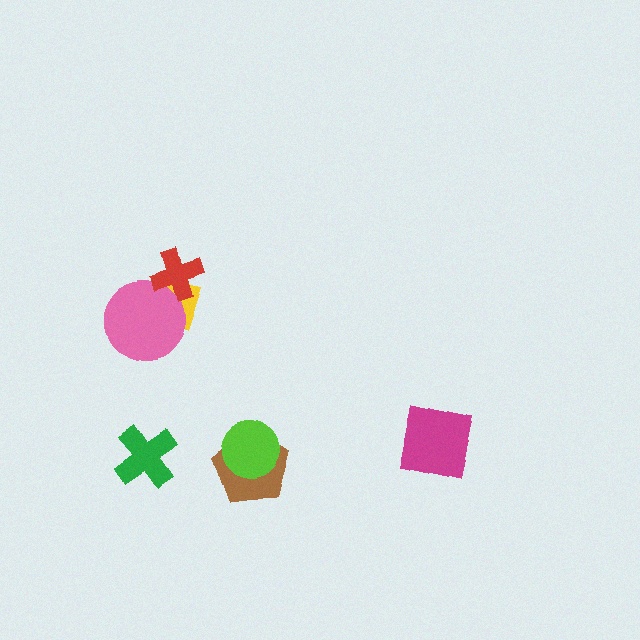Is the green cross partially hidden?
No, no other shape covers it.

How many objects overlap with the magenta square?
0 objects overlap with the magenta square.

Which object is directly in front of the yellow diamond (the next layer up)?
The pink circle is directly in front of the yellow diamond.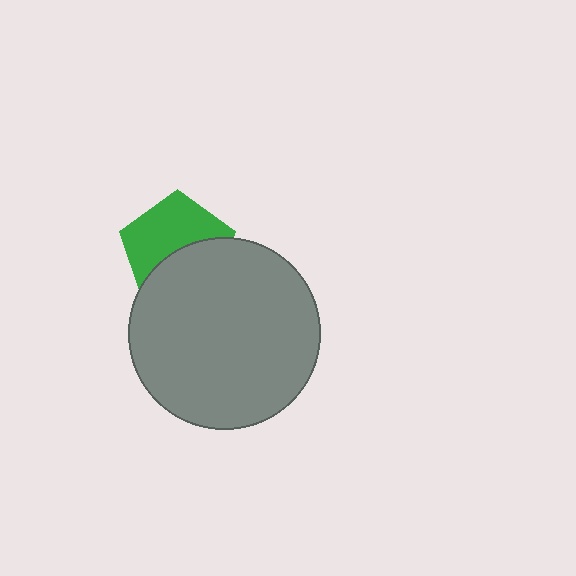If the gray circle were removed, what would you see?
You would see the complete green pentagon.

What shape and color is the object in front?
The object in front is a gray circle.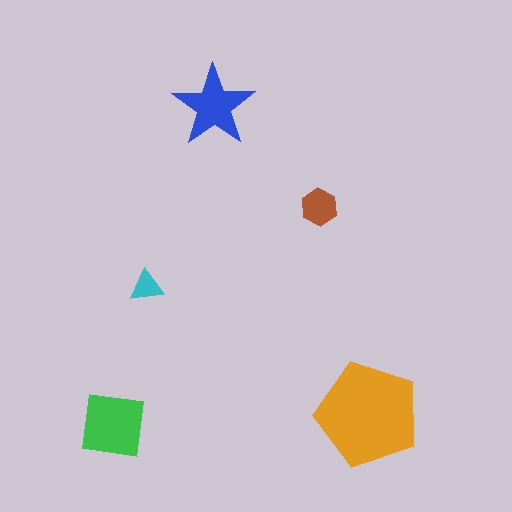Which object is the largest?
The orange pentagon.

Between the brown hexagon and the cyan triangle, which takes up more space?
The brown hexagon.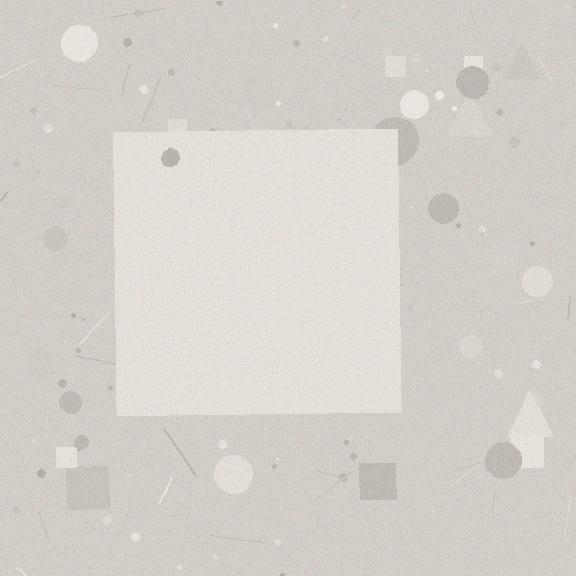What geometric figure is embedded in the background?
A square is embedded in the background.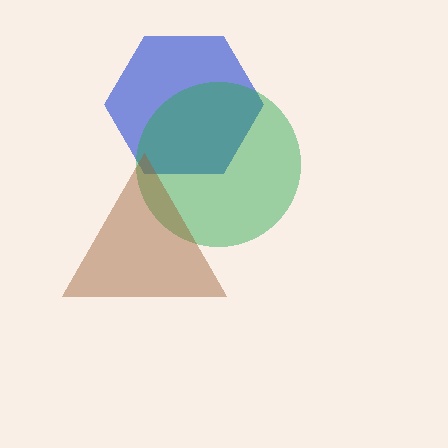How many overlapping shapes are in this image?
There are 3 overlapping shapes in the image.